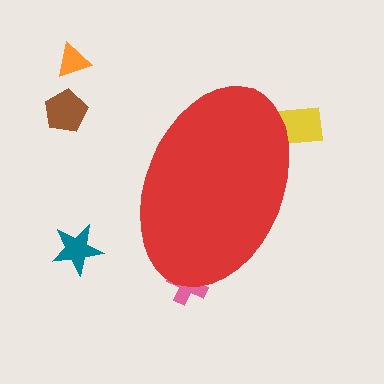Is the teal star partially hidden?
No, the teal star is fully visible.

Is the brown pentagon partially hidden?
No, the brown pentagon is fully visible.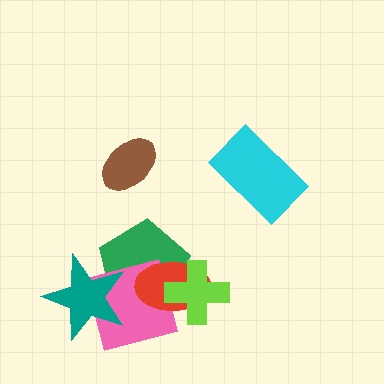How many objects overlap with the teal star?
2 objects overlap with the teal star.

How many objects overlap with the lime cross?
2 objects overlap with the lime cross.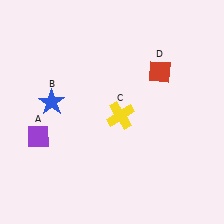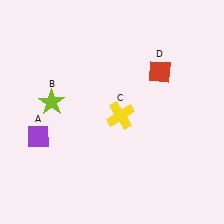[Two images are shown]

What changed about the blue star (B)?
In Image 1, B is blue. In Image 2, it changed to lime.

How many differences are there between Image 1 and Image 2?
There is 1 difference between the two images.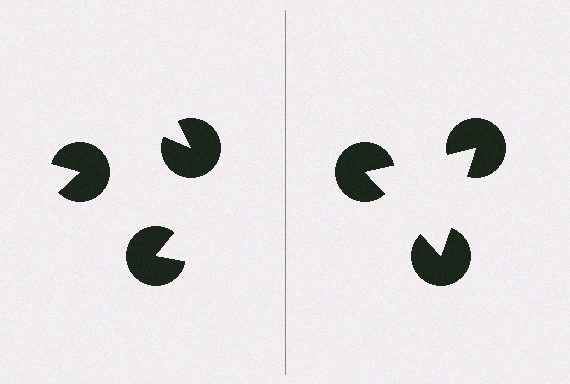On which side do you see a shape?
An illusory triangle appears on the right side. On the left side the wedge cuts are rotated, so no coherent shape forms.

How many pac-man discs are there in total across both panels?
6 — 3 on each side.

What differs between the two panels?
The pac-man discs are positioned identically on both sides; only the wedge orientations differ. On the right they align to a triangle; on the left they are misaligned.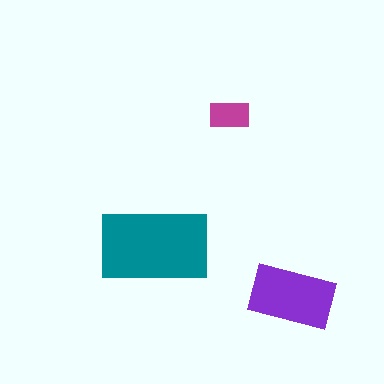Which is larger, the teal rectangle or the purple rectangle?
The teal one.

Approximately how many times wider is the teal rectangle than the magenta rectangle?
About 2.5 times wider.